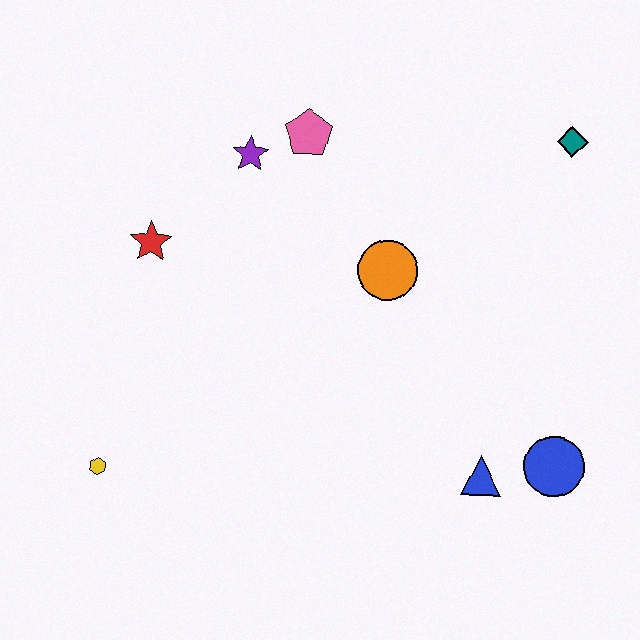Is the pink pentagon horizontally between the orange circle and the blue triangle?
No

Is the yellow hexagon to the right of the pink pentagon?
No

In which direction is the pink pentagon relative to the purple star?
The pink pentagon is to the right of the purple star.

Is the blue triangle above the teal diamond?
No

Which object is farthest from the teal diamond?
The yellow hexagon is farthest from the teal diamond.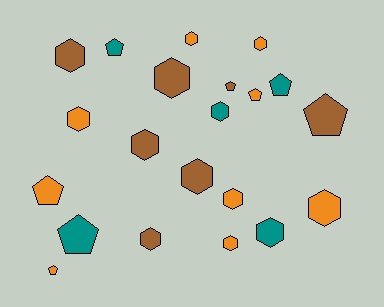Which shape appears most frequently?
Hexagon, with 13 objects.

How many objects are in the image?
There are 21 objects.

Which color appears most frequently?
Orange, with 9 objects.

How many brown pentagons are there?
There are 2 brown pentagons.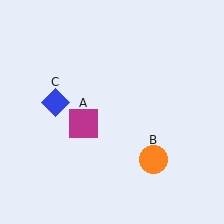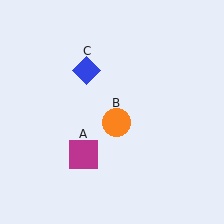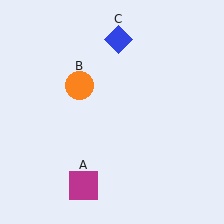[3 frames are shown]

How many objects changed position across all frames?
3 objects changed position: magenta square (object A), orange circle (object B), blue diamond (object C).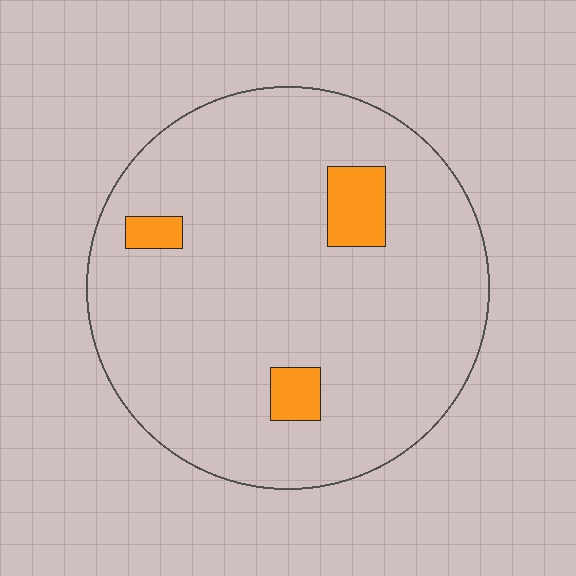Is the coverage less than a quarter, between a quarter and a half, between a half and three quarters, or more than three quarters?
Less than a quarter.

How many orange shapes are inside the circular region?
3.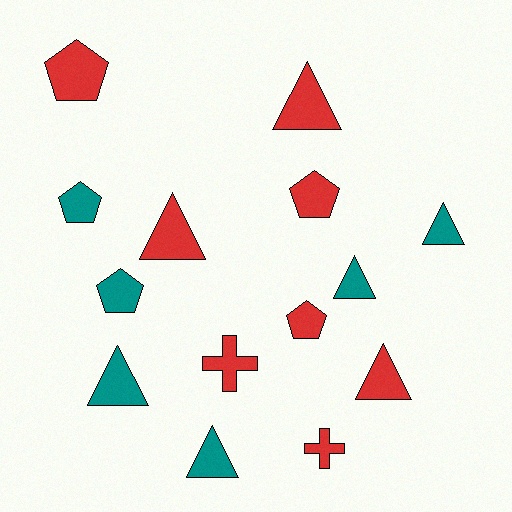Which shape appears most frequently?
Triangle, with 7 objects.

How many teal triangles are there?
There are 4 teal triangles.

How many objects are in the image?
There are 14 objects.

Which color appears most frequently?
Red, with 8 objects.